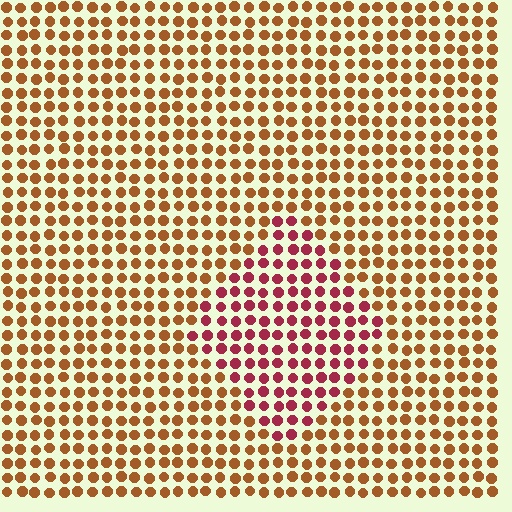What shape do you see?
I see a diamond.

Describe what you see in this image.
The image is filled with small brown elements in a uniform arrangement. A diamond-shaped region is visible where the elements are tinted to a slightly different hue, forming a subtle color boundary.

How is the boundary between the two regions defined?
The boundary is defined purely by a slight shift in hue (about 42 degrees). Spacing, size, and orientation are identical on both sides.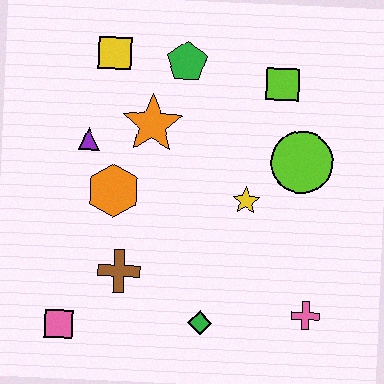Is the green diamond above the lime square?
No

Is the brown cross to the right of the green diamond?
No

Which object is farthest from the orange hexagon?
The pink cross is farthest from the orange hexagon.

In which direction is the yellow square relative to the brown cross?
The yellow square is above the brown cross.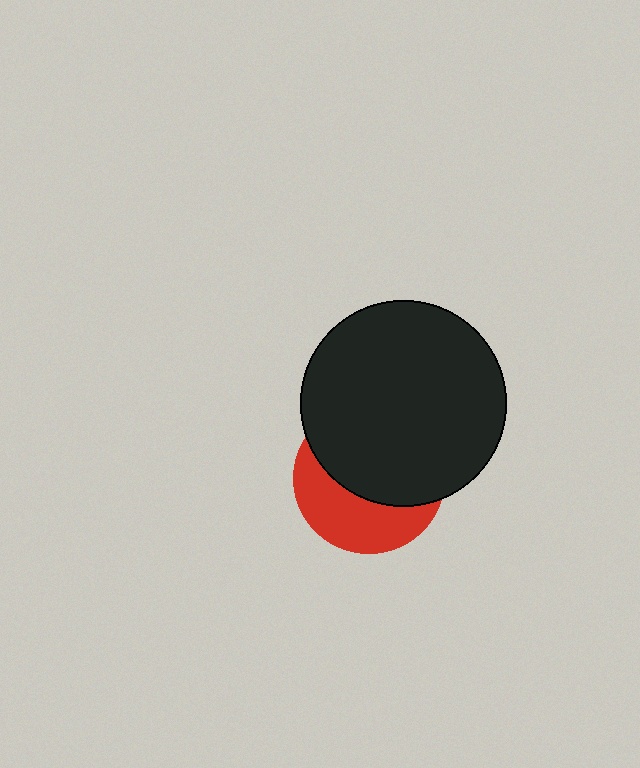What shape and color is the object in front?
The object in front is a black circle.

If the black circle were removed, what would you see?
You would see the complete red circle.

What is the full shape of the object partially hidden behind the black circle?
The partially hidden object is a red circle.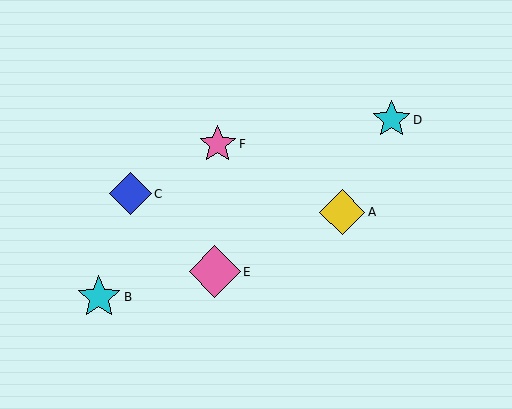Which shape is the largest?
The pink diamond (labeled E) is the largest.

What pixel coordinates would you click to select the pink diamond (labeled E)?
Click at (215, 272) to select the pink diamond E.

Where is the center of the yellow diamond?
The center of the yellow diamond is at (342, 212).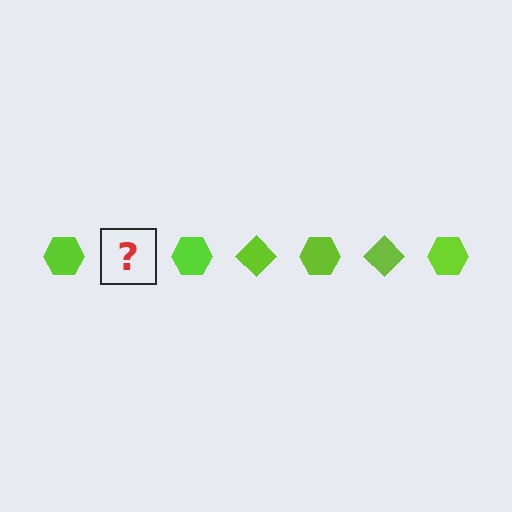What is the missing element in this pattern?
The missing element is a lime diamond.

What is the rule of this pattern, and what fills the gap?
The rule is that the pattern cycles through hexagon, diamond shapes in lime. The gap should be filled with a lime diamond.